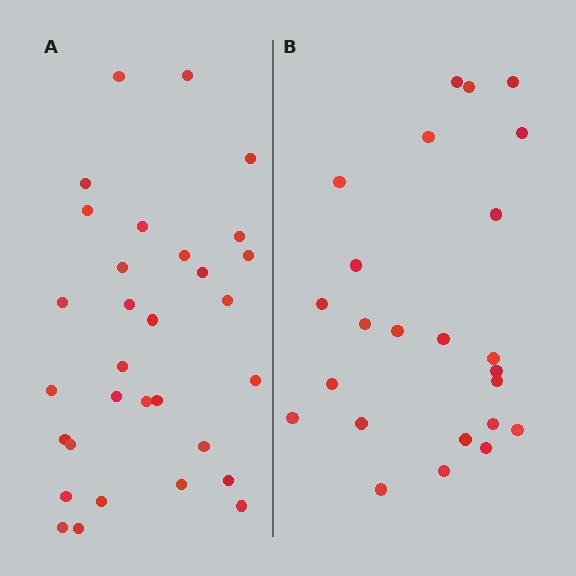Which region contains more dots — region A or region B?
Region A (the left region) has more dots.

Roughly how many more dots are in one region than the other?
Region A has roughly 8 or so more dots than region B.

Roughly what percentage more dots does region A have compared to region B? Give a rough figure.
About 30% more.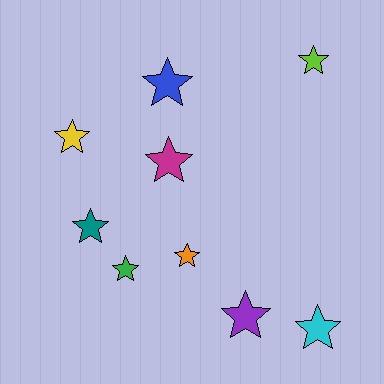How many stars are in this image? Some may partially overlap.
There are 9 stars.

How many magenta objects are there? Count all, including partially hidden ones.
There is 1 magenta object.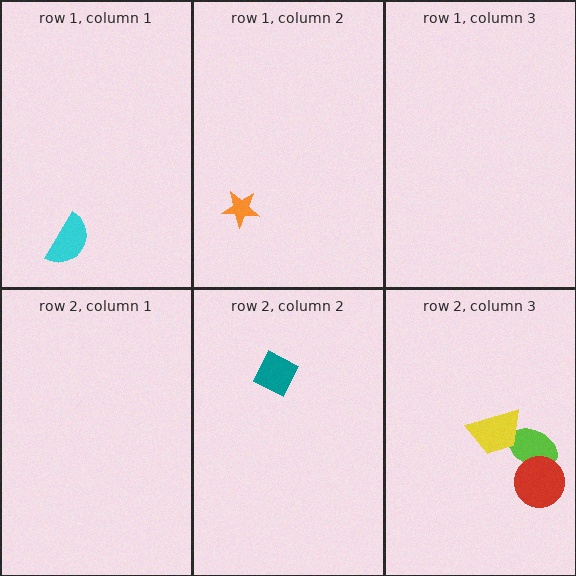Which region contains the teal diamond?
The row 2, column 2 region.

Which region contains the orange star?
The row 1, column 2 region.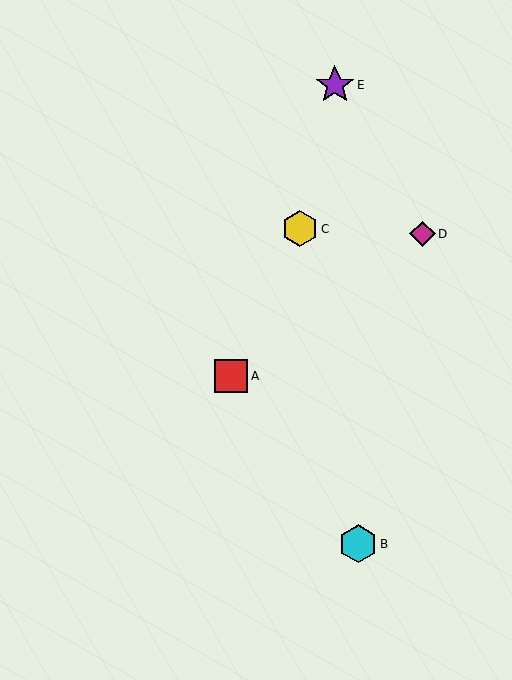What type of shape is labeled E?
Shape E is a purple star.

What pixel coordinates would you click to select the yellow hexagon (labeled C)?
Click at (300, 229) to select the yellow hexagon C.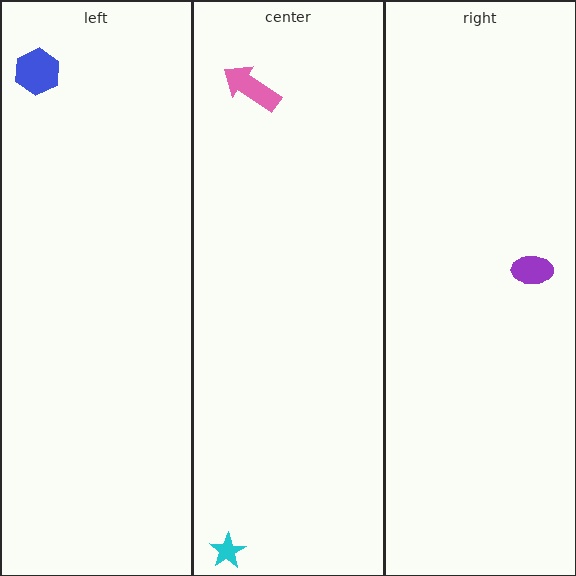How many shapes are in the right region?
1.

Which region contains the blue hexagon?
The left region.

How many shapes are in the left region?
1.